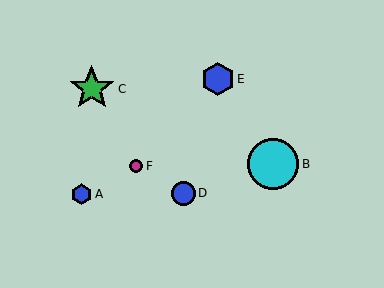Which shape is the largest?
The cyan circle (labeled B) is the largest.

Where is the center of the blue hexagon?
The center of the blue hexagon is at (82, 194).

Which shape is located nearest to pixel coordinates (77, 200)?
The blue hexagon (labeled A) at (82, 194) is nearest to that location.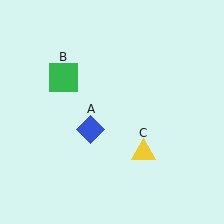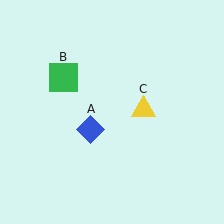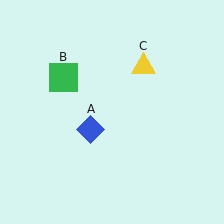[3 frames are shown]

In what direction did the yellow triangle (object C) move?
The yellow triangle (object C) moved up.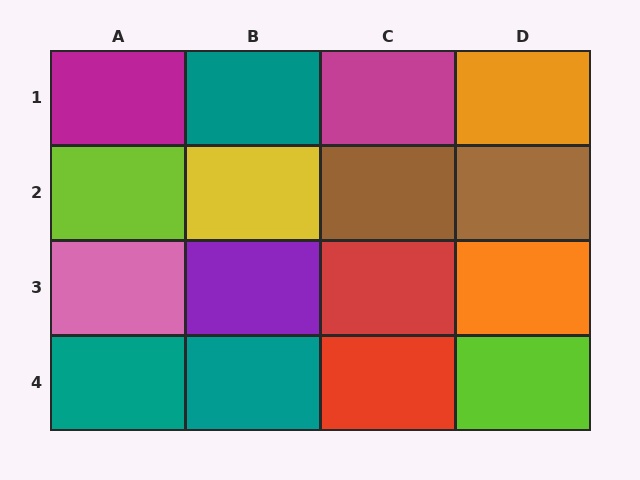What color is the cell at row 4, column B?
Teal.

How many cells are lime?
2 cells are lime.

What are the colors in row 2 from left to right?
Lime, yellow, brown, brown.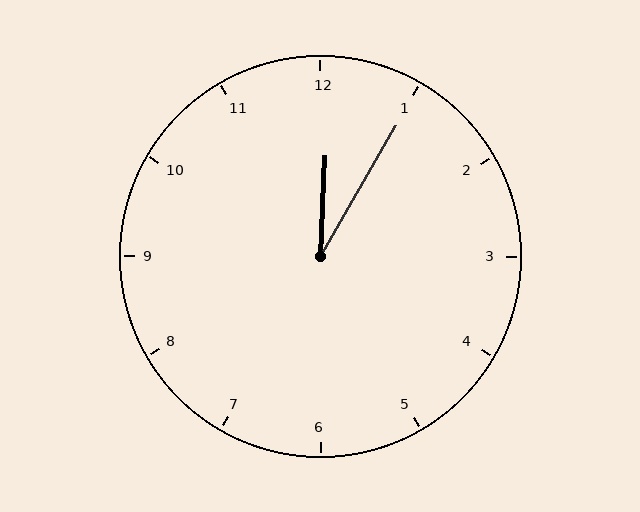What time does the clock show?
12:05.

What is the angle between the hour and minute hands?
Approximately 28 degrees.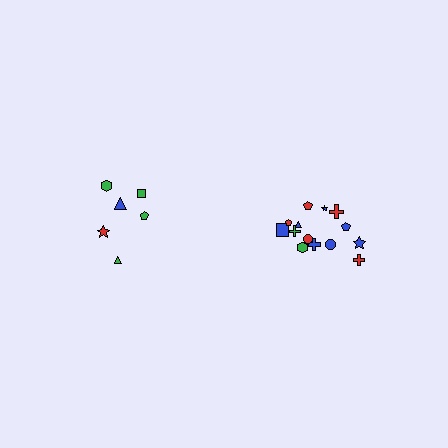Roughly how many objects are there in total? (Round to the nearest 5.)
Roughly 20 objects in total.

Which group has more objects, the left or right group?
The right group.